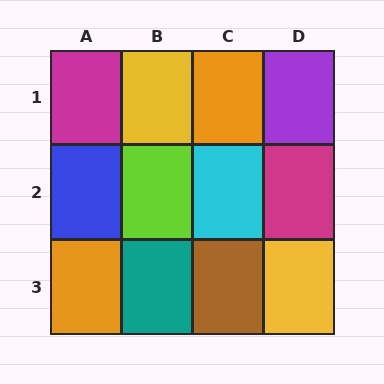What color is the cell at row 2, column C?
Cyan.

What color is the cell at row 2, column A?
Blue.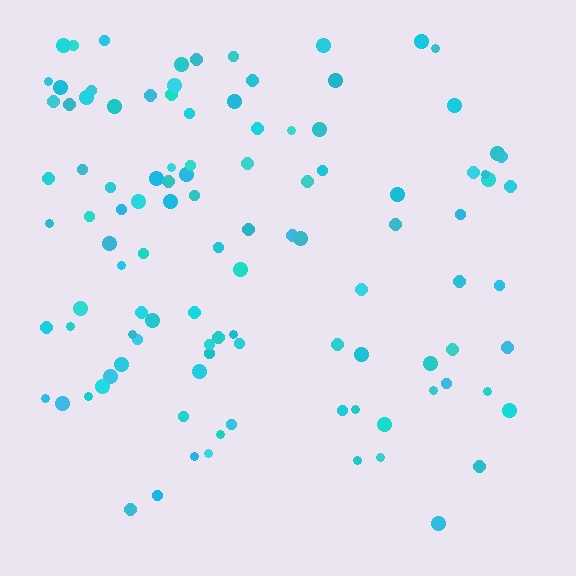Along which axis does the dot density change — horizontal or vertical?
Vertical.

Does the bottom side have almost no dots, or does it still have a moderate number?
Still a moderate number, just noticeably fewer than the top.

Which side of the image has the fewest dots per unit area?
The bottom.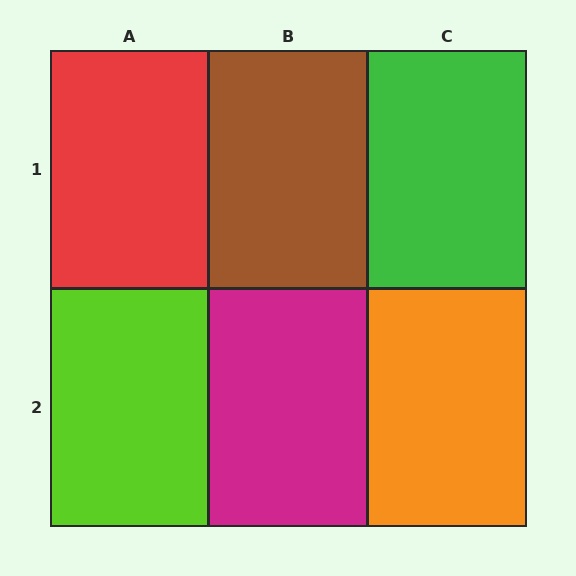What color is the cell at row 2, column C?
Orange.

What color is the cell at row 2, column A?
Lime.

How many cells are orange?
1 cell is orange.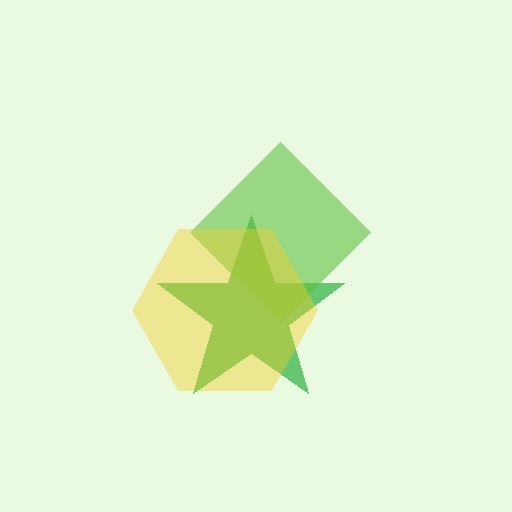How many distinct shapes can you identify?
There are 3 distinct shapes: a green star, a lime diamond, a yellow hexagon.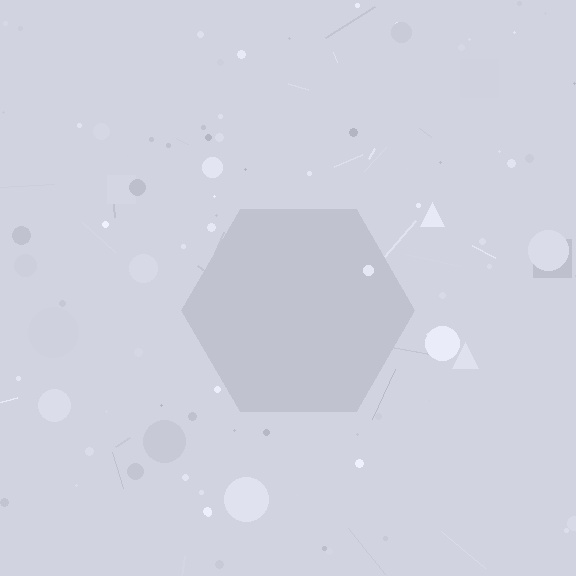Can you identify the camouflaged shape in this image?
The camouflaged shape is a hexagon.